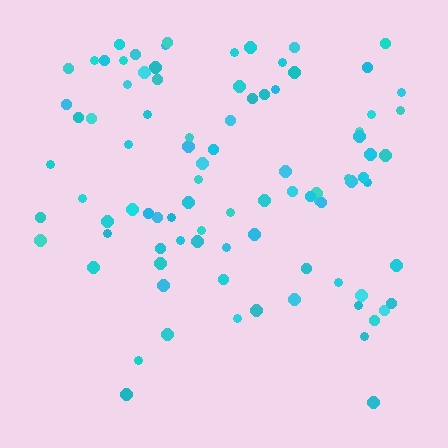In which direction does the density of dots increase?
From bottom to top, with the top side densest.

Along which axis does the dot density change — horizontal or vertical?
Vertical.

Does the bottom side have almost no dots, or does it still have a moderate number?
Still a moderate number, just noticeably fewer than the top.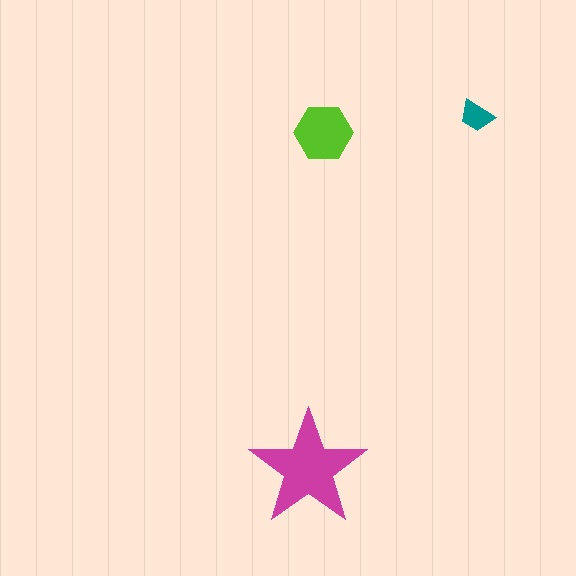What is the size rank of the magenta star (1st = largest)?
1st.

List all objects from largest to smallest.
The magenta star, the lime hexagon, the teal trapezoid.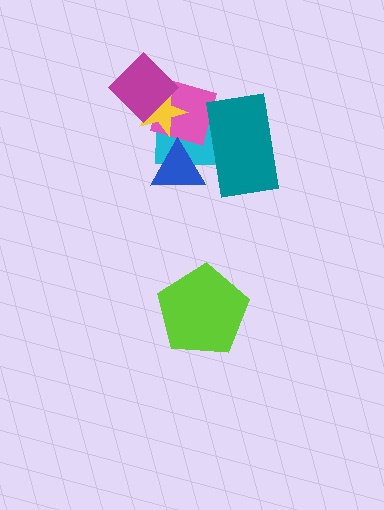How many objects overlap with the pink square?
3 objects overlap with the pink square.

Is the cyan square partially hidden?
Yes, it is partially covered by another shape.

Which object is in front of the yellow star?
The magenta diamond is in front of the yellow star.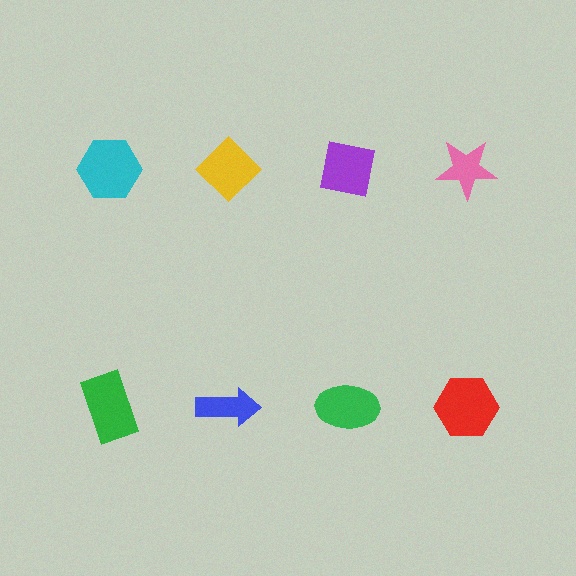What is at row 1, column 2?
A yellow diamond.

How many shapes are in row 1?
4 shapes.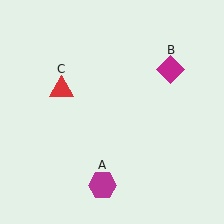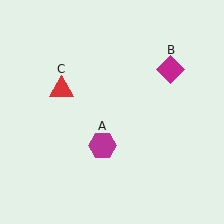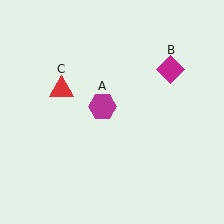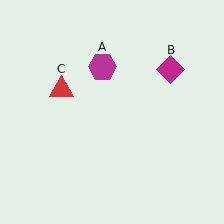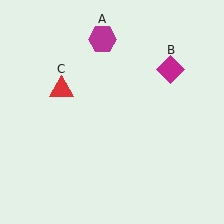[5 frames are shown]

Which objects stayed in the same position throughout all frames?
Magenta diamond (object B) and red triangle (object C) remained stationary.